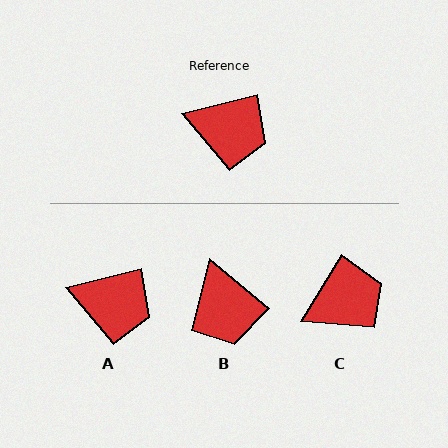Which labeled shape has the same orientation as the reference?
A.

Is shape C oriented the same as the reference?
No, it is off by about 45 degrees.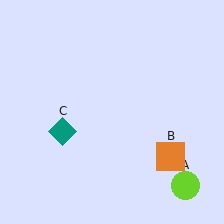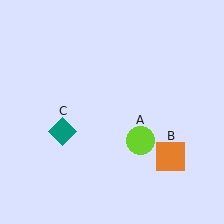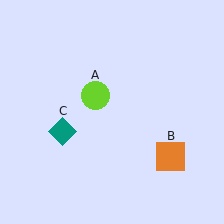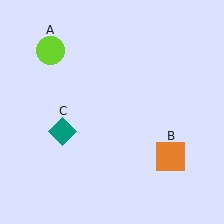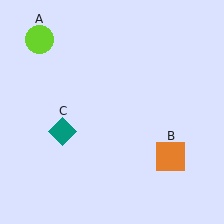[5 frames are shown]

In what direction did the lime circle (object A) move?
The lime circle (object A) moved up and to the left.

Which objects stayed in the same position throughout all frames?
Orange square (object B) and teal diamond (object C) remained stationary.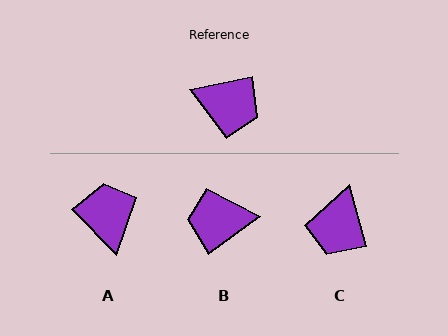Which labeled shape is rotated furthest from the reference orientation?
B, about 155 degrees away.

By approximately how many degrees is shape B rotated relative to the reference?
Approximately 155 degrees clockwise.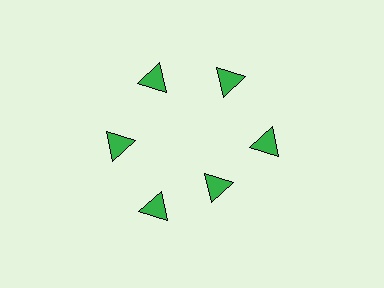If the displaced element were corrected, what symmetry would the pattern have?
It would have 6-fold rotational symmetry — the pattern would map onto itself every 60 degrees.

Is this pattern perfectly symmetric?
No. The 6 green triangles are arranged in a ring, but one element near the 5 o'clock position is pulled inward toward the center, breaking the 6-fold rotational symmetry.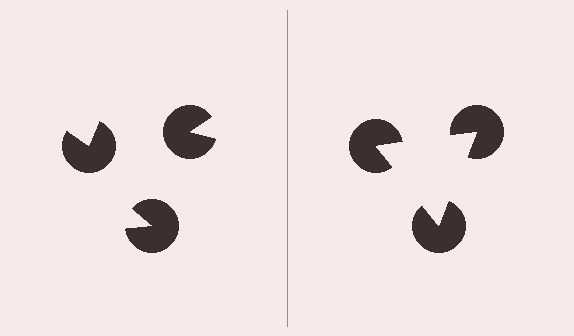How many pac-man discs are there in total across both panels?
6 — 3 on each side.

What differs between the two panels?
The pac-man discs are positioned identically on both sides; only the wedge orientations differ. On the right they align to a triangle; on the left they are misaligned.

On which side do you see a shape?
An illusory triangle appears on the right side. On the left side the wedge cuts are rotated, so no coherent shape forms.